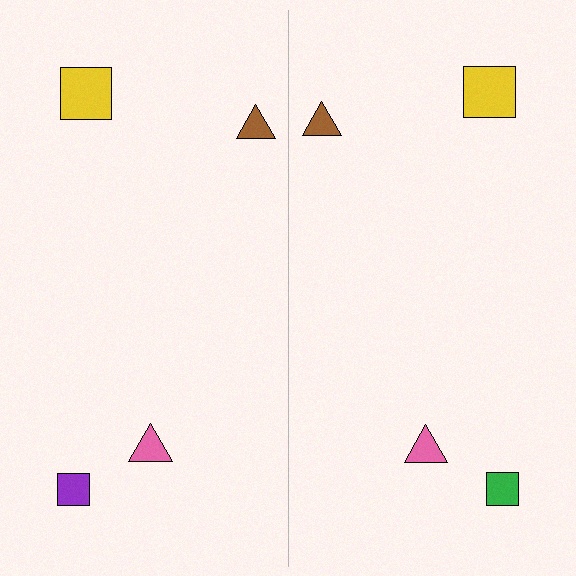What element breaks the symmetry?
The green square on the right side breaks the symmetry — its mirror counterpart is purple.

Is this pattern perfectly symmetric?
No, the pattern is not perfectly symmetric. The green square on the right side breaks the symmetry — its mirror counterpart is purple.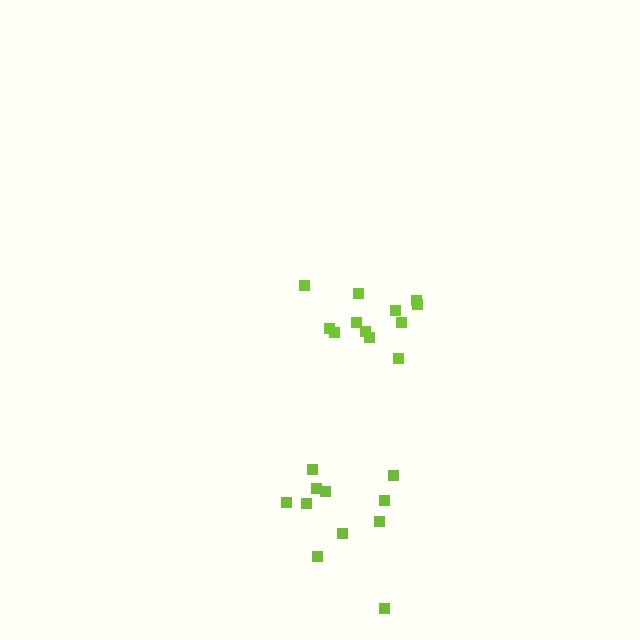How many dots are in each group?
Group 1: 12 dots, Group 2: 11 dots (23 total).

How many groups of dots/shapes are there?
There are 2 groups.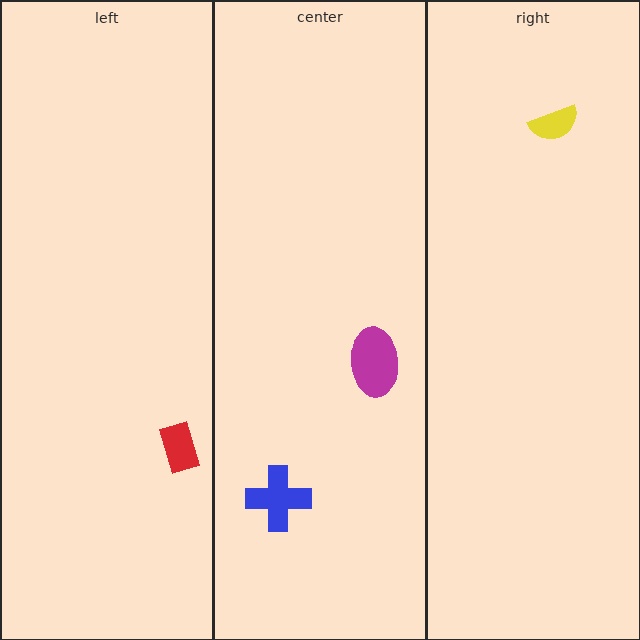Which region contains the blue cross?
The center region.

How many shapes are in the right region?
1.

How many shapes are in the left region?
1.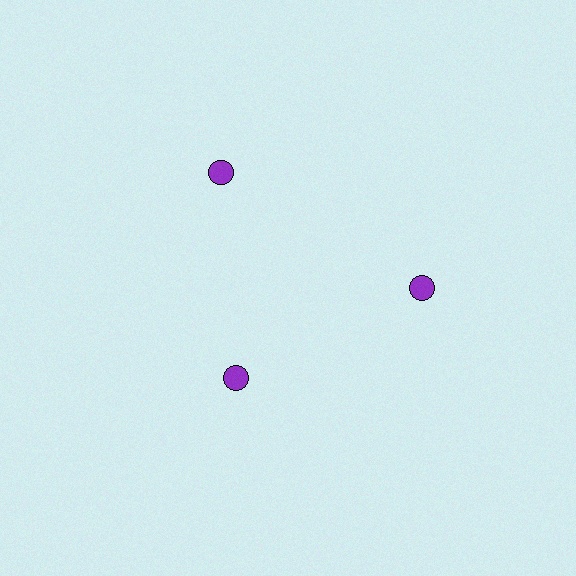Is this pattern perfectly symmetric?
No. The 3 purple circles are arranged in a ring, but one element near the 7 o'clock position is pulled inward toward the center, breaking the 3-fold rotational symmetry.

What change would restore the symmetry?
The symmetry would be restored by moving it outward, back onto the ring so that all 3 circles sit at equal angles and equal distance from the center.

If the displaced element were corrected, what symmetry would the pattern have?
It would have 3-fold rotational symmetry — the pattern would map onto itself every 120 degrees.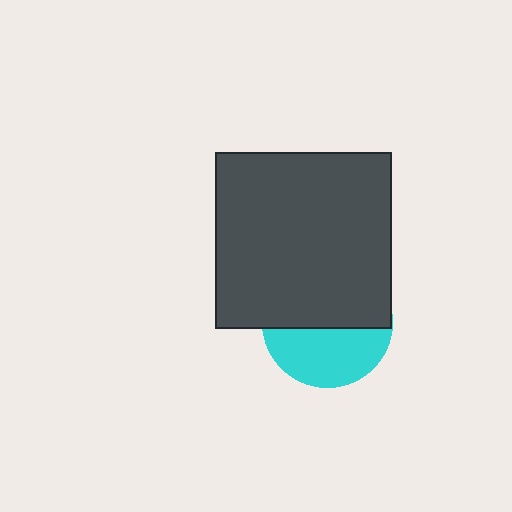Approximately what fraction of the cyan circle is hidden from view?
Roughly 57% of the cyan circle is hidden behind the dark gray square.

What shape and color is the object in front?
The object in front is a dark gray square.